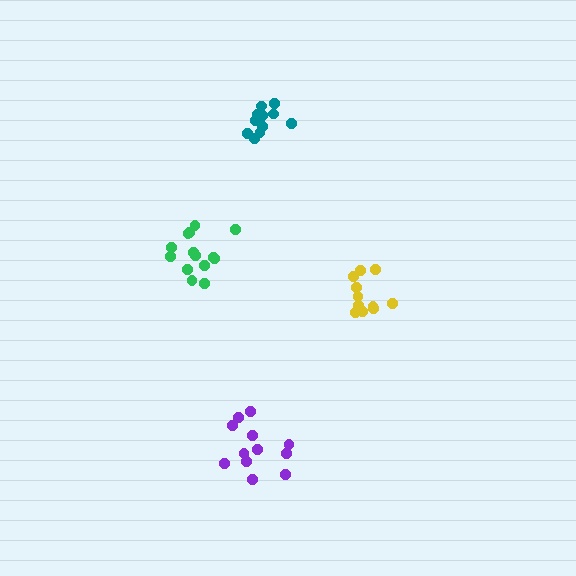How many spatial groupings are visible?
There are 4 spatial groupings.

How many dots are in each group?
Group 1: 14 dots, Group 2: 11 dots, Group 3: 12 dots, Group 4: 11 dots (48 total).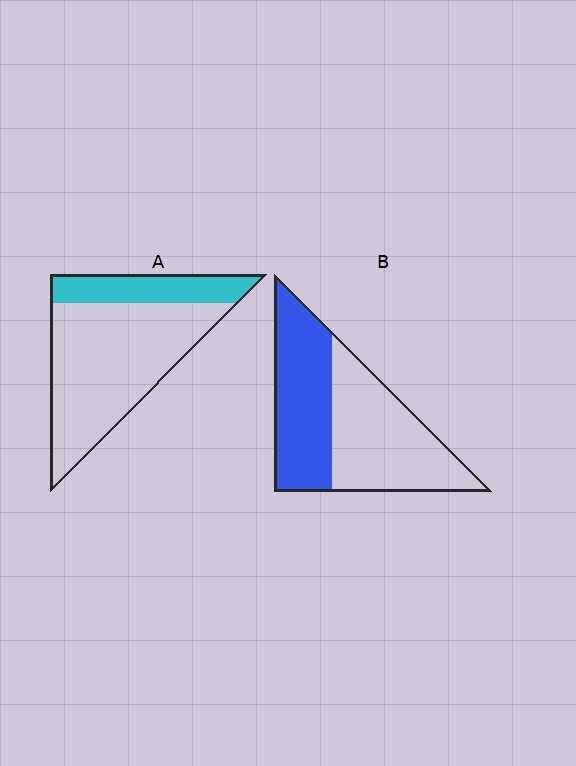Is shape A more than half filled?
No.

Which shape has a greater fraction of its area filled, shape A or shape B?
Shape B.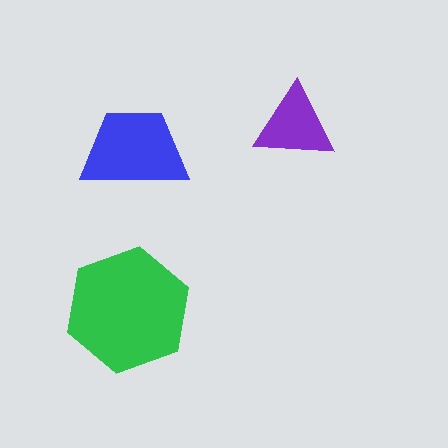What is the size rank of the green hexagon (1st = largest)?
1st.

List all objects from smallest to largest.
The purple triangle, the blue trapezoid, the green hexagon.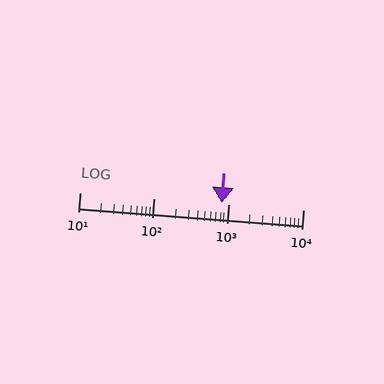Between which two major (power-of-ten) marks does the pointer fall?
The pointer is between 100 and 1000.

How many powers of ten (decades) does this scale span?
The scale spans 3 decades, from 10 to 10000.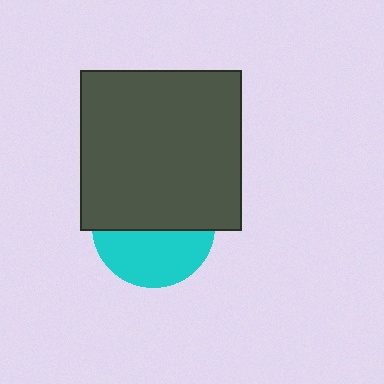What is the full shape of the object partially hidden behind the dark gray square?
The partially hidden object is a cyan circle.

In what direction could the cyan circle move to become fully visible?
The cyan circle could move down. That would shift it out from behind the dark gray square entirely.